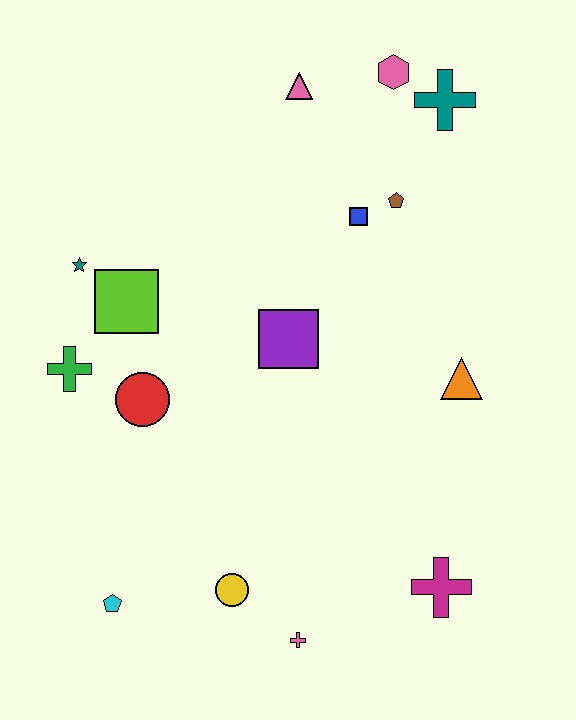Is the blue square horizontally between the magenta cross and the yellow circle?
Yes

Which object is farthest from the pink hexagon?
The cyan pentagon is farthest from the pink hexagon.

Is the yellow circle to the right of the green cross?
Yes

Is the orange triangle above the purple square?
No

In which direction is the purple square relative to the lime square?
The purple square is to the right of the lime square.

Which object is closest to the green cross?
The red circle is closest to the green cross.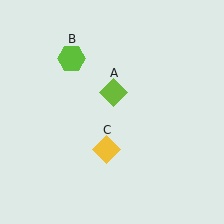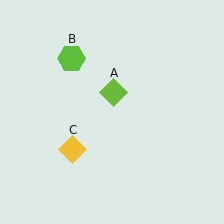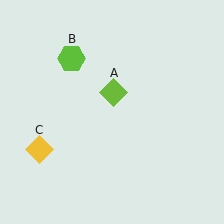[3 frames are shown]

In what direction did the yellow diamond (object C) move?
The yellow diamond (object C) moved left.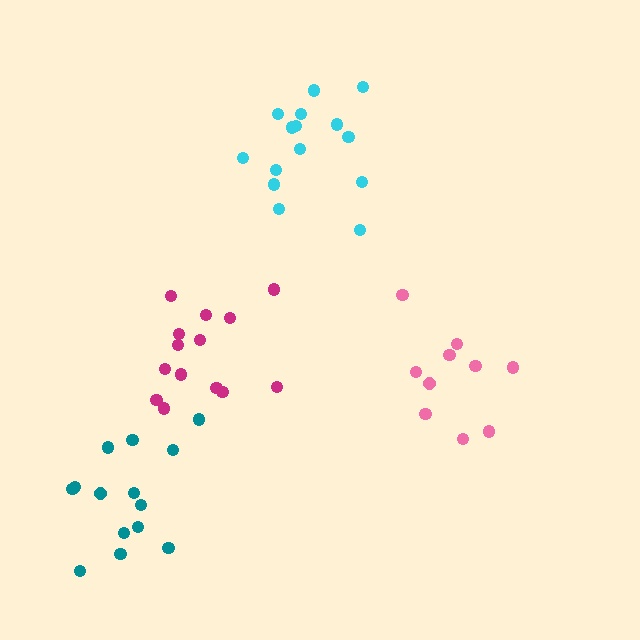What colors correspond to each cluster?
The clusters are colored: magenta, pink, cyan, teal.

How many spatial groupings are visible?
There are 4 spatial groupings.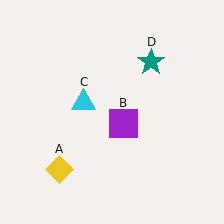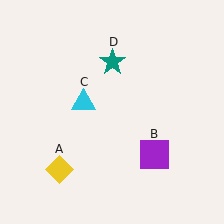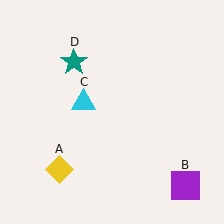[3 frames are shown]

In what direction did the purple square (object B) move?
The purple square (object B) moved down and to the right.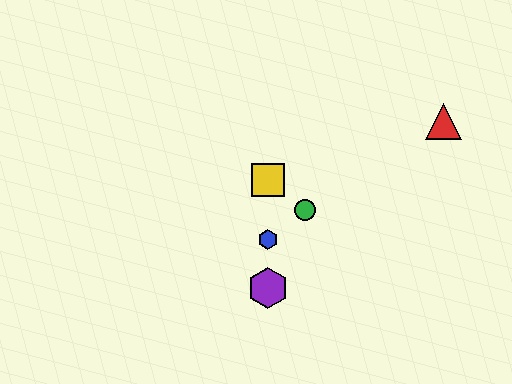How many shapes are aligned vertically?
3 shapes (the blue hexagon, the yellow square, the purple hexagon) are aligned vertically.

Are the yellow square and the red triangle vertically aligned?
No, the yellow square is at x≈268 and the red triangle is at x≈444.